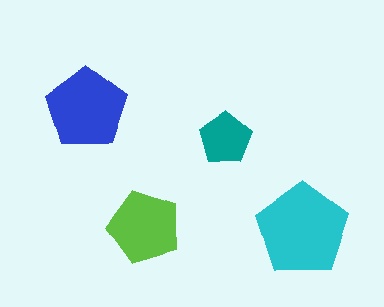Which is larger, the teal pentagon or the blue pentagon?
The blue one.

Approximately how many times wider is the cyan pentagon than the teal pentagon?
About 2 times wider.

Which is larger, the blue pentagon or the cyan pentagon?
The cyan one.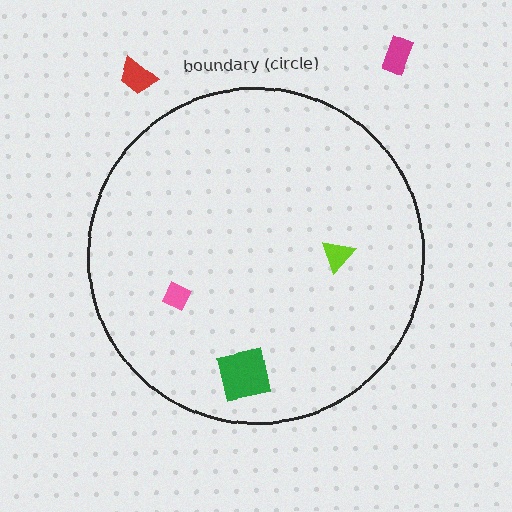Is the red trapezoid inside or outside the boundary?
Outside.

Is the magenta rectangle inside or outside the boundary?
Outside.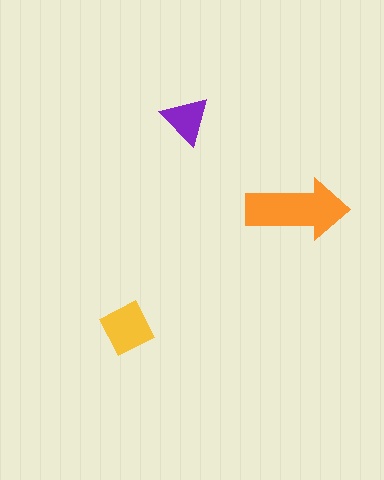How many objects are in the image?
There are 3 objects in the image.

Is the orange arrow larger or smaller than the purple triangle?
Larger.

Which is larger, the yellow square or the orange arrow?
The orange arrow.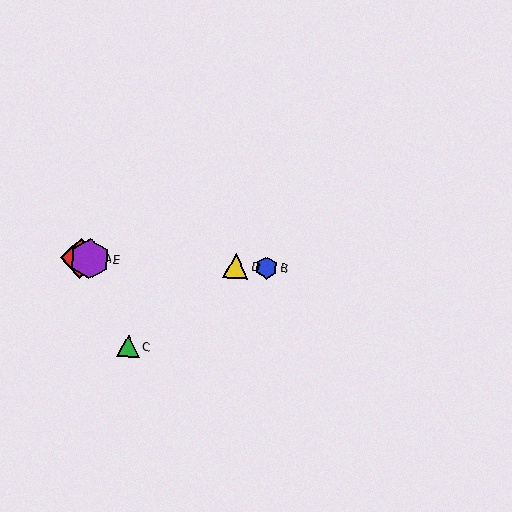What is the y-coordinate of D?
Object D is at y≈266.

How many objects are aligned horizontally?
4 objects (A, B, D, E) are aligned horizontally.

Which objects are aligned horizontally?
Objects A, B, D, E are aligned horizontally.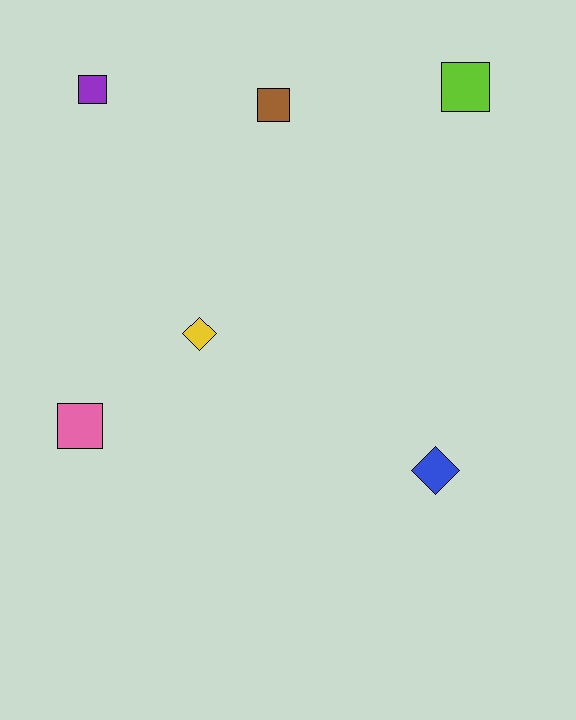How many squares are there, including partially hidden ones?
There are 4 squares.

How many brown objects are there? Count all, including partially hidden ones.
There is 1 brown object.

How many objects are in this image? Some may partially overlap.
There are 6 objects.